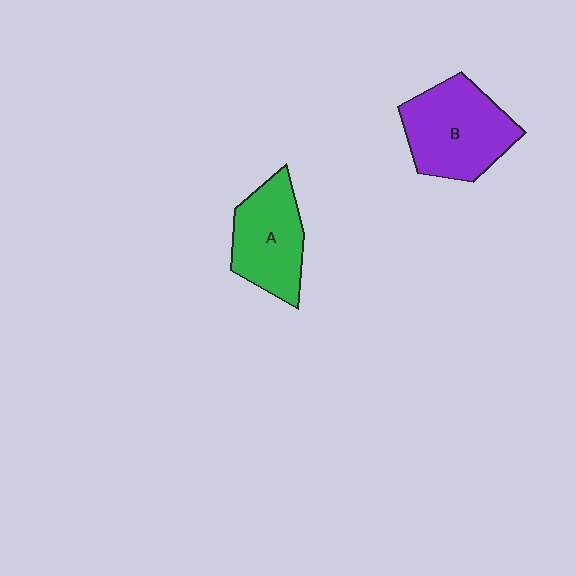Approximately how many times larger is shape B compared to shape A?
Approximately 1.2 times.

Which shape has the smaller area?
Shape A (green).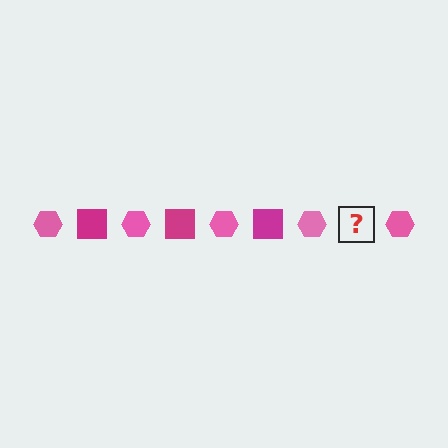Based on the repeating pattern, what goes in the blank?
The blank should be a magenta square.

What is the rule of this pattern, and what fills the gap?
The rule is that the pattern alternates between pink hexagon and magenta square. The gap should be filled with a magenta square.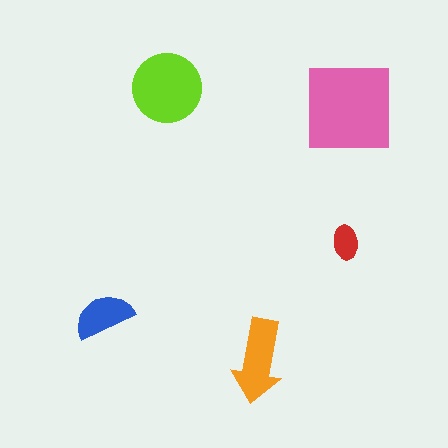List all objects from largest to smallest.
The pink square, the lime circle, the orange arrow, the blue semicircle, the red ellipse.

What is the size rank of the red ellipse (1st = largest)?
5th.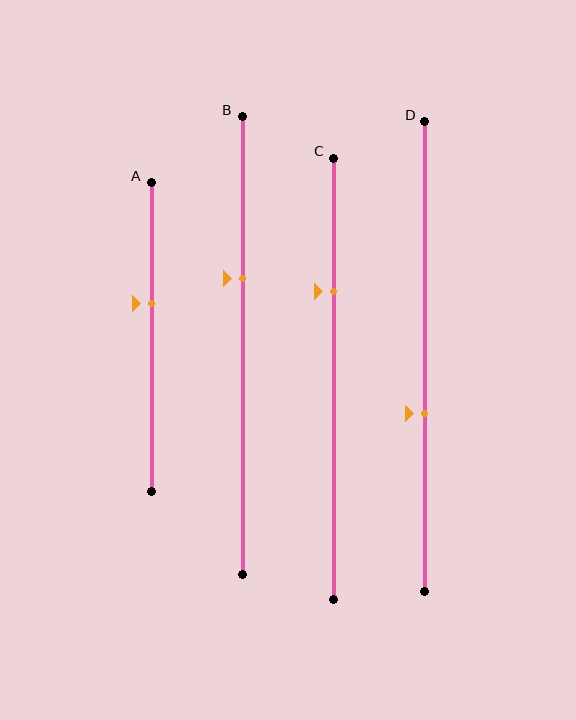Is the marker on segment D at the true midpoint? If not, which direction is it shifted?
No, the marker on segment D is shifted downward by about 12% of the segment length.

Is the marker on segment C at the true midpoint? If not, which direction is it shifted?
No, the marker on segment C is shifted upward by about 20% of the segment length.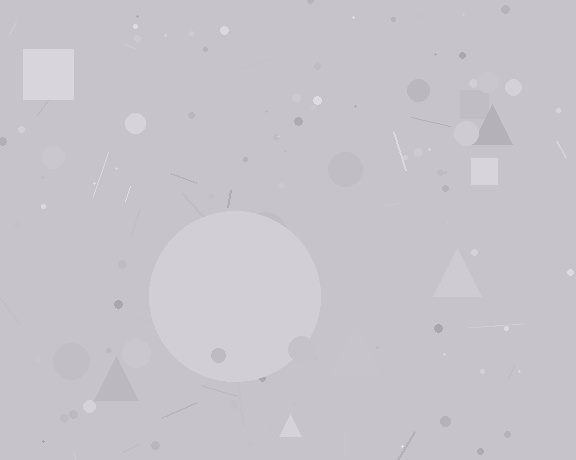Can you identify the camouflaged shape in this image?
The camouflaged shape is a circle.